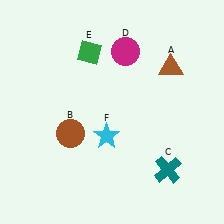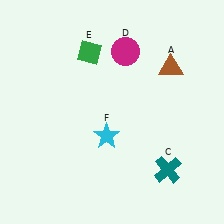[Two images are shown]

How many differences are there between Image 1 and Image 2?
There is 1 difference between the two images.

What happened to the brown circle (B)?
The brown circle (B) was removed in Image 2. It was in the bottom-left area of Image 1.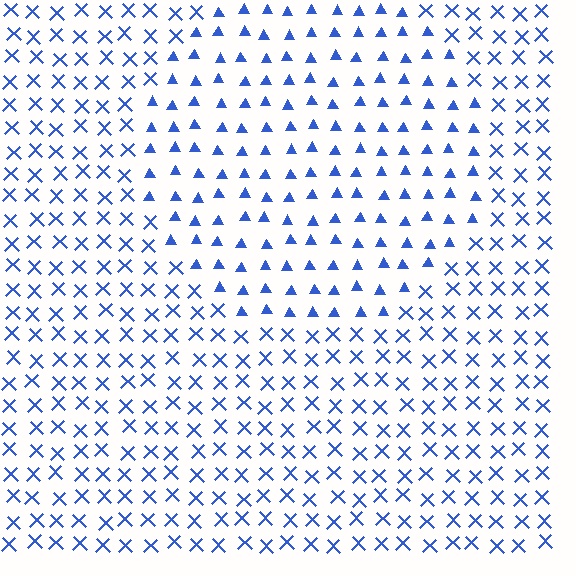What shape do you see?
I see a circle.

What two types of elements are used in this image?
The image uses triangles inside the circle region and X marks outside it.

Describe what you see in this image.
The image is filled with small blue elements arranged in a uniform grid. A circle-shaped region contains triangles, while the surrounding area contains X marks. The boundary is defined purely by the change in element shape.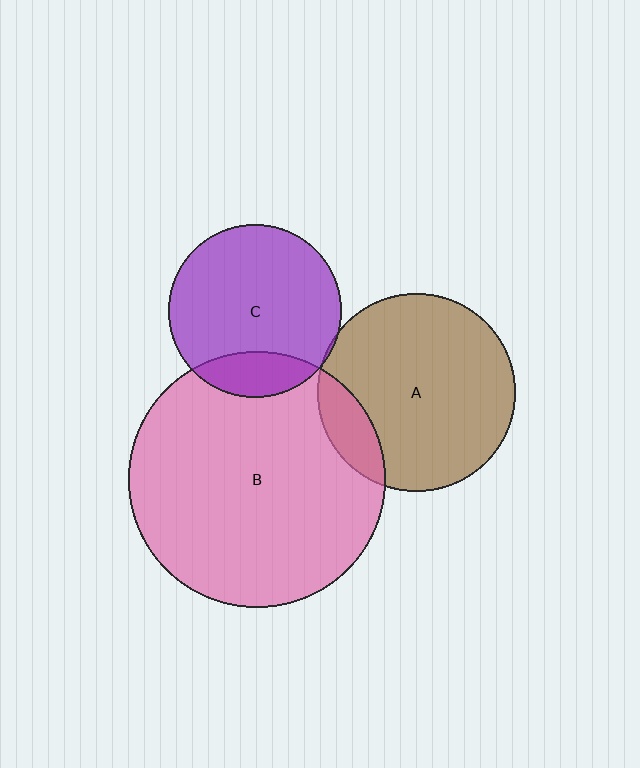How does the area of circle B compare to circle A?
Approximately 1.7 times.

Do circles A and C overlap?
Yes.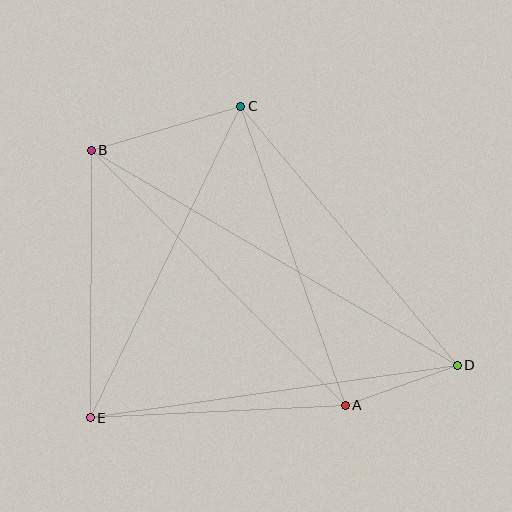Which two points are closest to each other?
Points A and D are closest to each other.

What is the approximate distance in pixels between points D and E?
The distance between D and E is approximately 371 pixels.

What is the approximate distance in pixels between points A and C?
The distance between A and C is approximately 317 pixels.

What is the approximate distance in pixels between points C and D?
The distance between C and D is approximately 338 pixels.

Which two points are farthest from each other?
Points B and D are farthest from each other.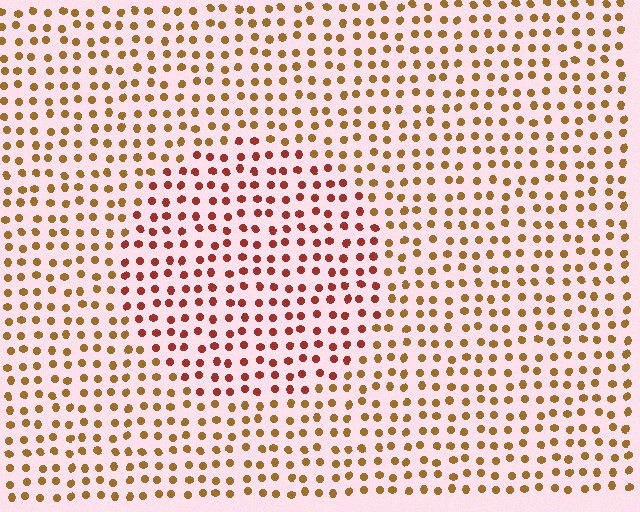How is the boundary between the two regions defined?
The boundary is defined purely by a slight shift in hue (about 34 degrees). Spacing, size, and orientation are identical on both sides.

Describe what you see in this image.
The image is filled with small brown elements in a uniform arrangement. A circle-shaped region is visible where the elements are tinted to a slightly different hue, forming a subtle color boundary.